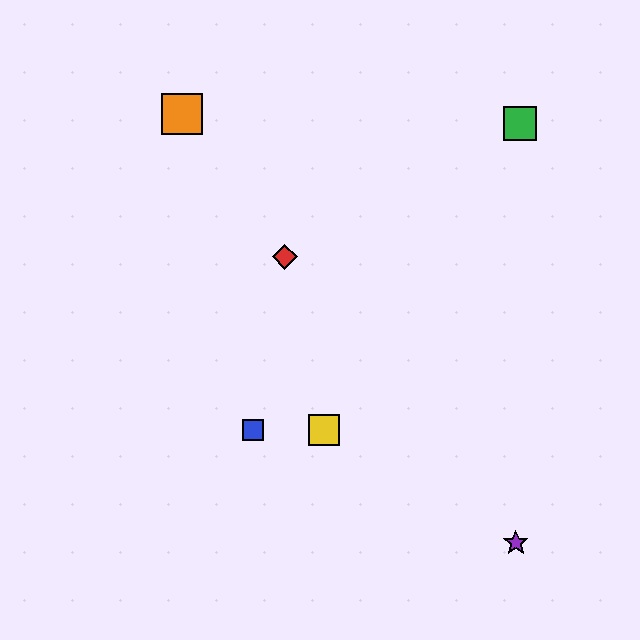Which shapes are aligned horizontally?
The blue square, the yellow square are aligned horizontally.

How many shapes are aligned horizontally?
2 shapes (the blue square, the yellow square) are aligned horizontally.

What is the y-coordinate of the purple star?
The purple star is at y≈543.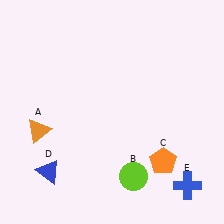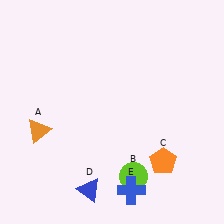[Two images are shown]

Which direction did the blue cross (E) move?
The blue cross (E) moved left.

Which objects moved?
The objects that moved are: the blue triangle (D), the blue cross (E).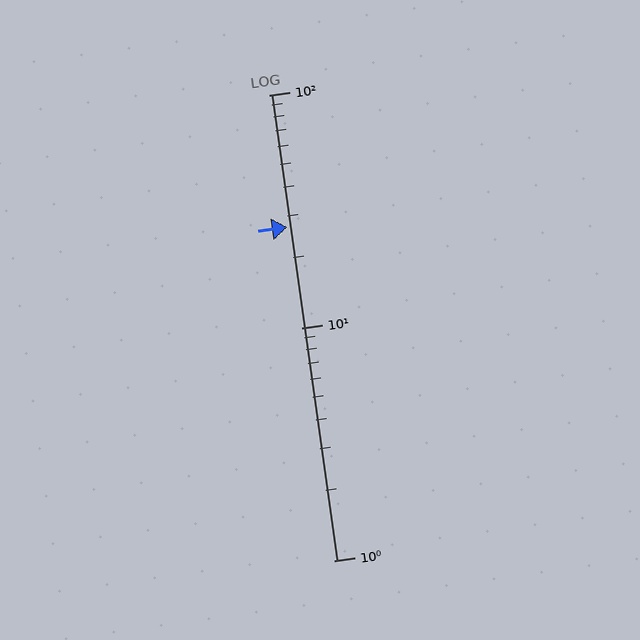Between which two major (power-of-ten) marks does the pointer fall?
The pointer is between 10 and 100.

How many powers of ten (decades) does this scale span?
The scale spans 2 decades, from 1 to 100.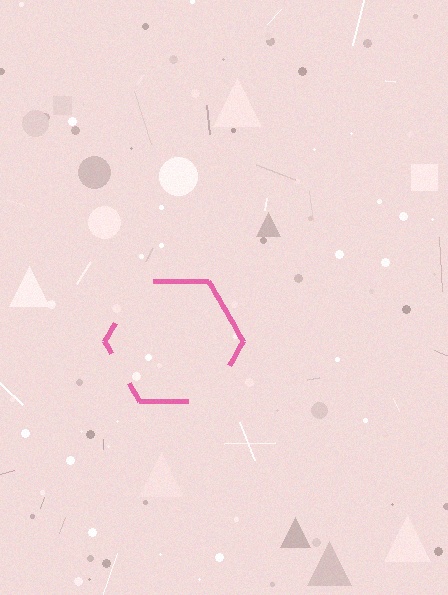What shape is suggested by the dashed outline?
The dashed outline suggests a hexagon.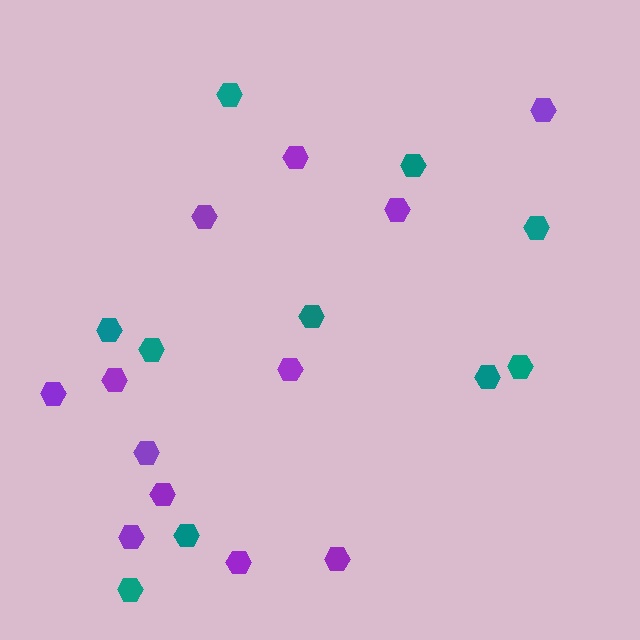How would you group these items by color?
There are 2 groups: one group of purple hexagons (12) and one group of teal hexagons (10).